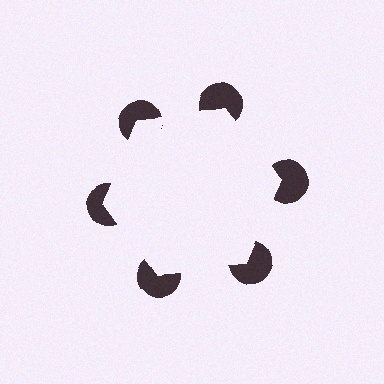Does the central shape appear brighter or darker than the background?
It typically appears slightly brighter than the background, even though no actual brightness change is drawn.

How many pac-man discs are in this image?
There are 6 — one at each vertex of the illusory hexagon.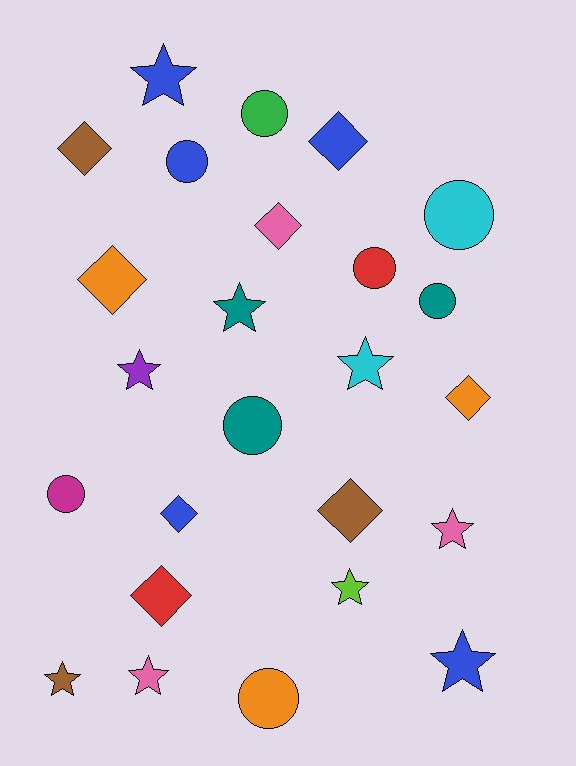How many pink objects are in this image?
There are 3 pink objects.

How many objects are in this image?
There are 25 objects.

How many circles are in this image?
There are 8 circles.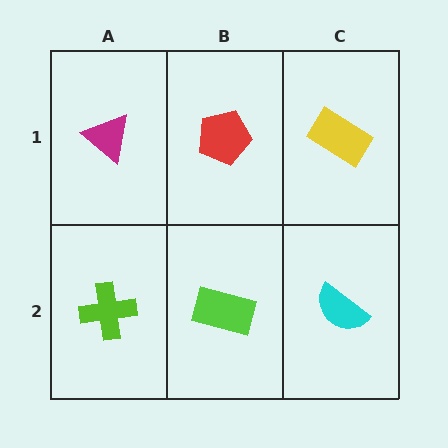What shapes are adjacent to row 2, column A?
A magenta triangle (row 1, column A), a lime rectangle (row 2, column B).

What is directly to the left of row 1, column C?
A red pentagon.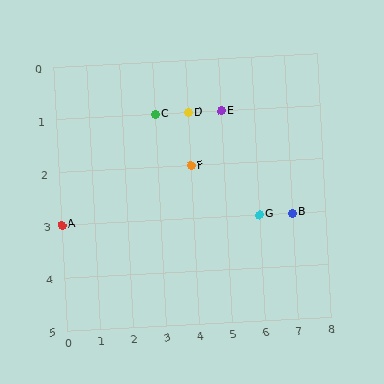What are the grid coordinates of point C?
Point C is at grid coordinates (3, 1).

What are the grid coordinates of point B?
Point B is at grid coordinates (7, 3).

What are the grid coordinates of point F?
Point F is at grid coordinates (4, 2).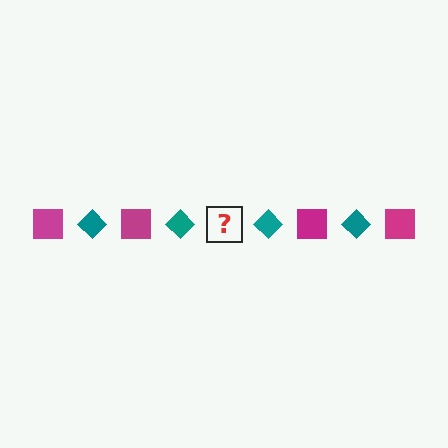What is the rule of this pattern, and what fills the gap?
The rule is that the pattern alternates between magenta square and teal diamond. The gap should be filled with a magenta square.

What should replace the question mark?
The question mark should be replaced with a magenta square.